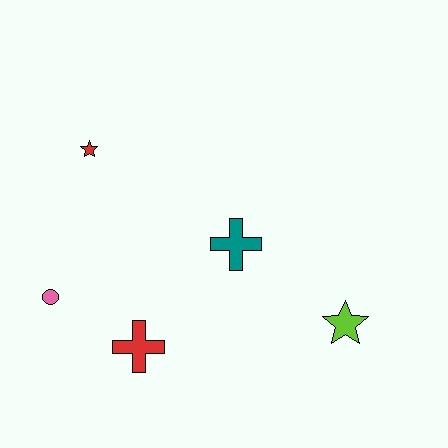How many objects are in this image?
There are 5 objects.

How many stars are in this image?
There are 2 stars.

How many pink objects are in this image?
There is 1 pink object.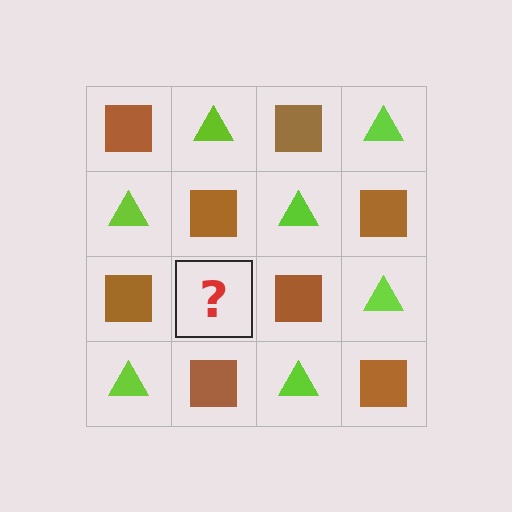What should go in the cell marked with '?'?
The missing cell should contain a lime triangle.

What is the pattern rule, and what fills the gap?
The rule is that it alternates brown square and lime triangle in a checkerboard pattern. The gap should be filled with a lime triangle.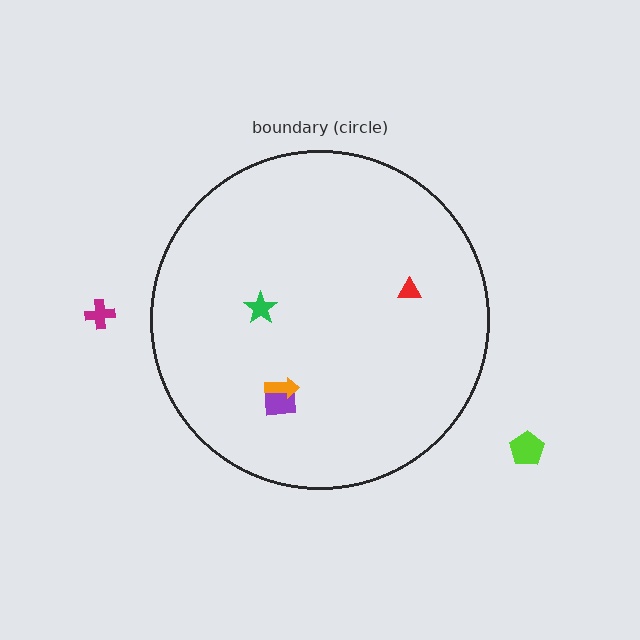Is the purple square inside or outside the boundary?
Inside.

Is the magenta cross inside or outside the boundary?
Outside.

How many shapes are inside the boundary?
4 inside, 2 outside.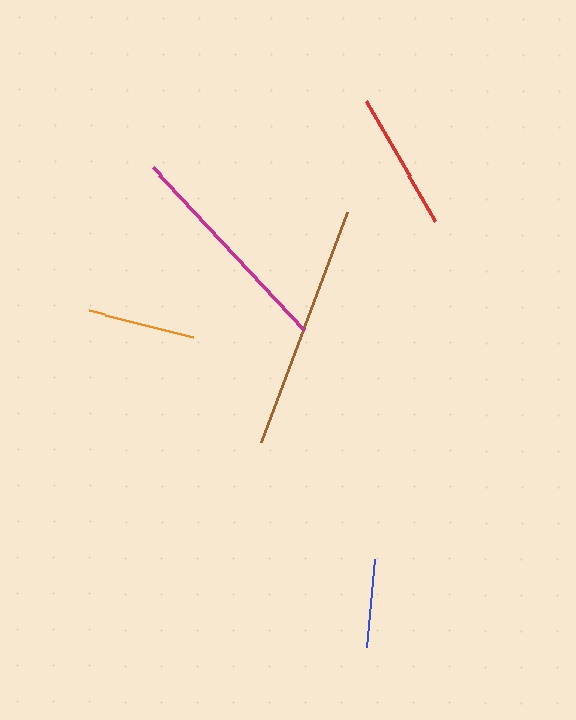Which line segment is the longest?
The brown line is the longest at approximately 245 pixels.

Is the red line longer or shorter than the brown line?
The brown line is longer than the red line.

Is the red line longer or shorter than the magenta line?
The magenta line is longer than the red line.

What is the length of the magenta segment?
The magenta segment is approximately 223 pixels long.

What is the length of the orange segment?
The orange segment is approximately 107 pixels long.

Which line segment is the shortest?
The blue line is the shortest at approximately 89 pixels.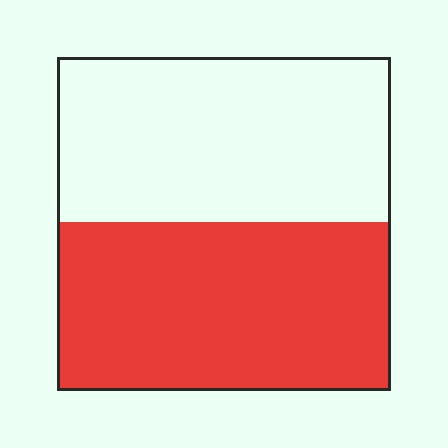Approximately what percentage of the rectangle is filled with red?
Approximately 50%.